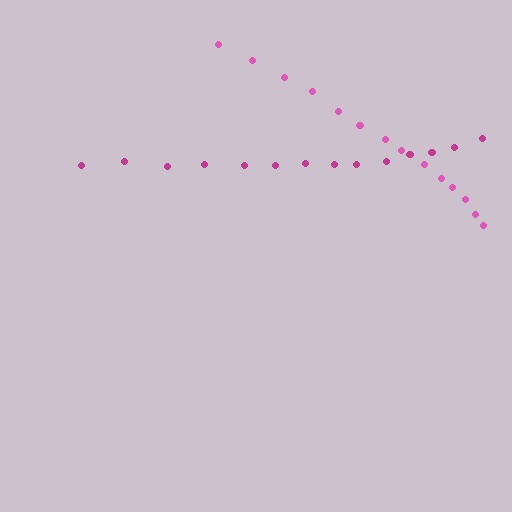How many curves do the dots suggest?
There are 2 distinct paths.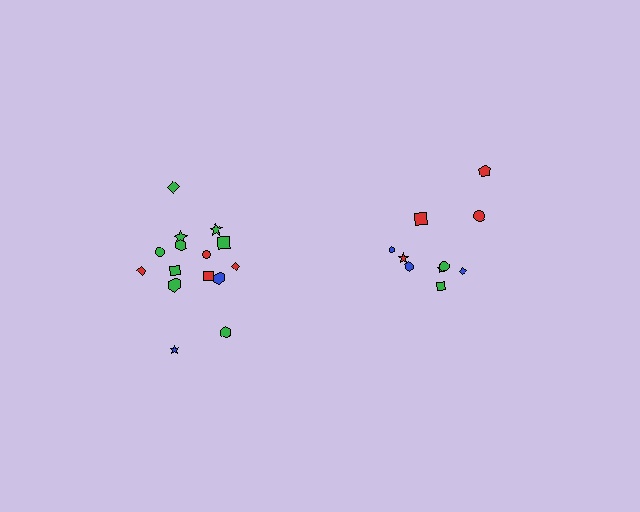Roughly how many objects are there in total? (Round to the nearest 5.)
Roughly 25 objects in total.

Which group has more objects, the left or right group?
The left group.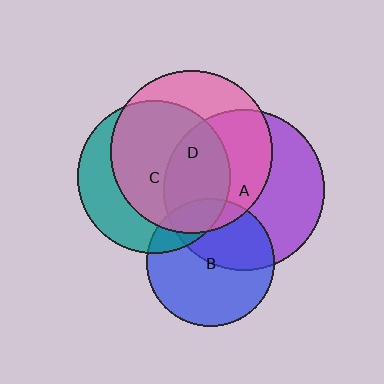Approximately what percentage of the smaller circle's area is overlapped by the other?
Approximately 40%.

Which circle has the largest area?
Circle D (pink).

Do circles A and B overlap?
Yes.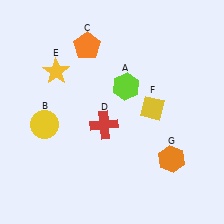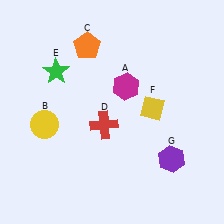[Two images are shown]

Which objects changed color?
A changed from lime to magenta. E changed from yellow to green. G changed from orange to purple.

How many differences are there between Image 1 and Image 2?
There are 3 differences between the two images.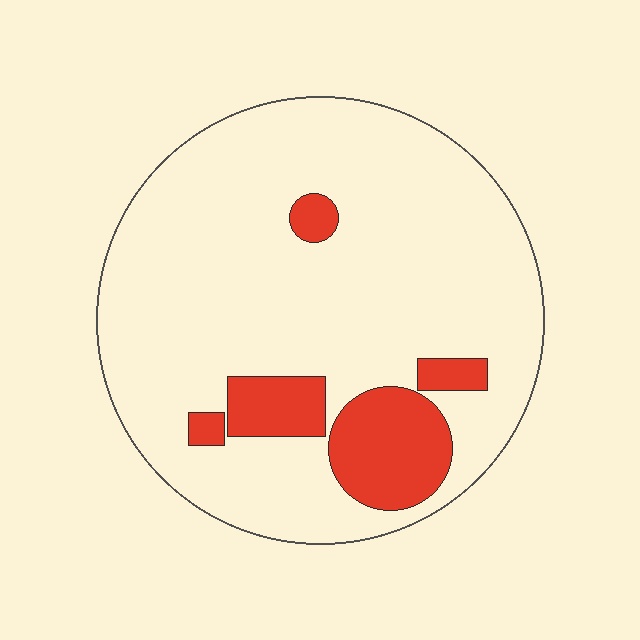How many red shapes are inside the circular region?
5.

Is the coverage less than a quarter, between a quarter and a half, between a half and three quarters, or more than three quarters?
Less than a quarter.